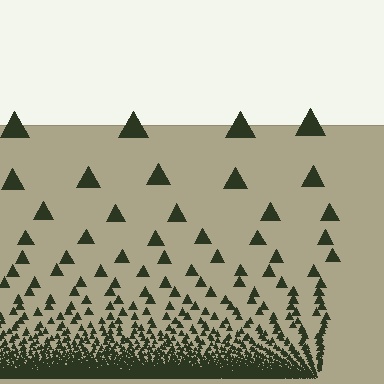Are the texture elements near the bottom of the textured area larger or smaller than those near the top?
Smaller. The gradient is inverted — elements near the bottom are smaller and denser.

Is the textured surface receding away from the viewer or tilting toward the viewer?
The surface appears to tilt toward the viewer. Texture elements get larger and sparser toward the top.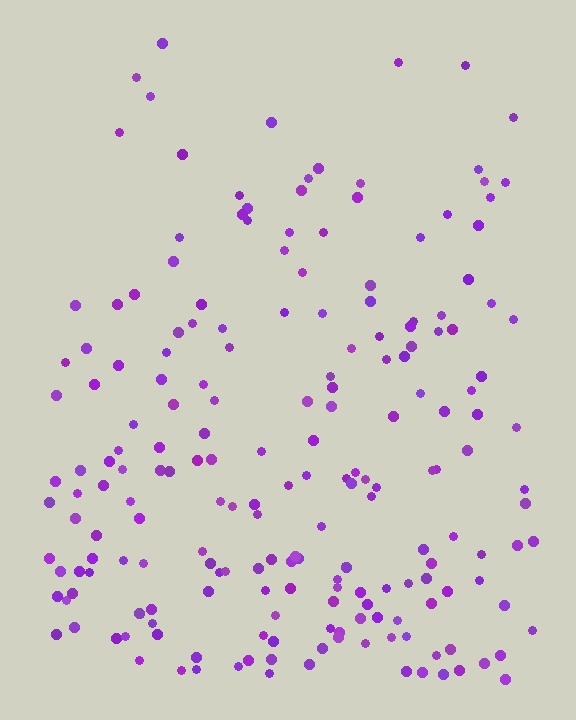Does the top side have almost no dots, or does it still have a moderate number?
Still a moderate number, just noticeably fewer than the bottom.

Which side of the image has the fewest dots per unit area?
The top.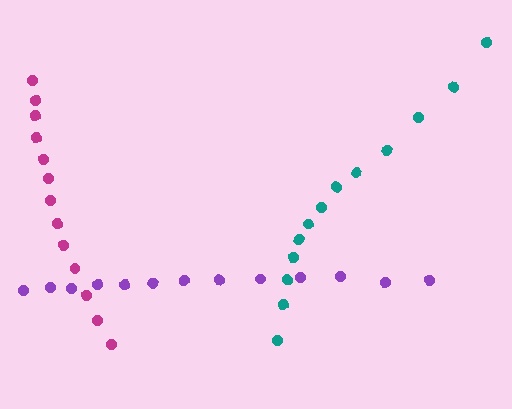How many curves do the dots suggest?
There are 3 distinct paths.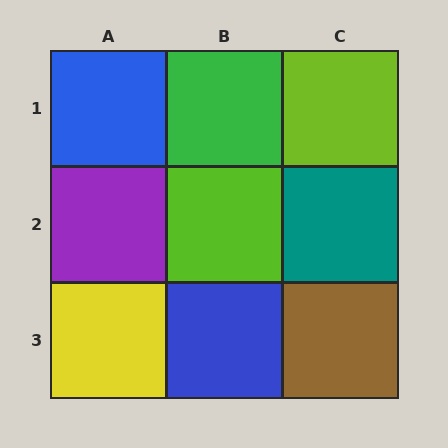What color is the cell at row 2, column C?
Teal.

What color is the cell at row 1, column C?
Lime.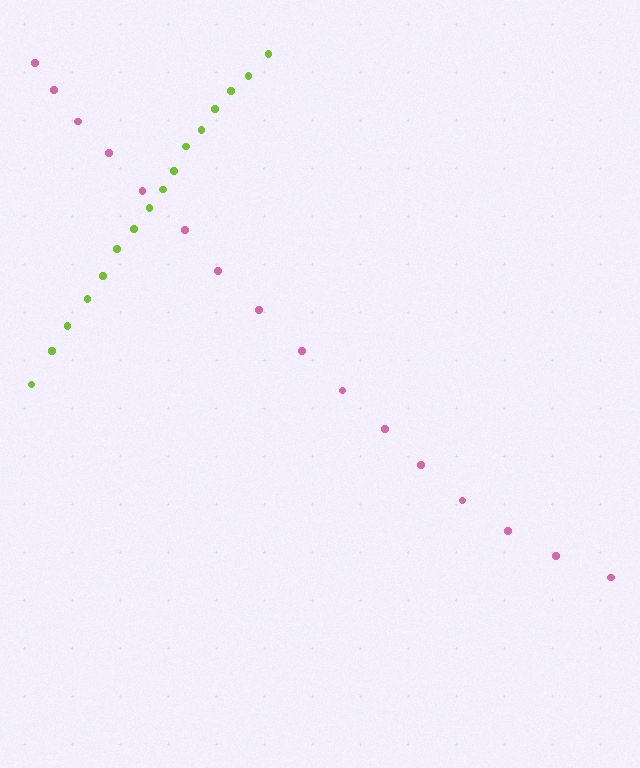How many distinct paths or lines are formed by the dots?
There are 2 distinct paths.